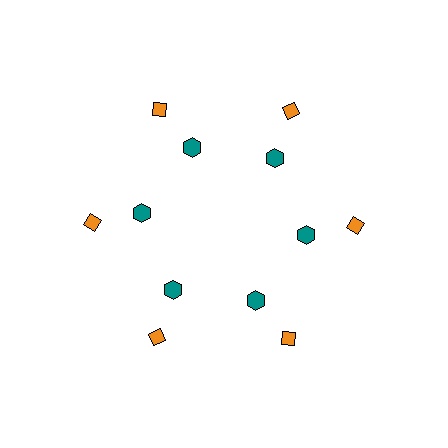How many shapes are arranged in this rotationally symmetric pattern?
There are 12 shapes, arranged in 6 groups of 2.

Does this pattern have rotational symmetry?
Yes, this pattern has 6-fold rotational symmetry. It looks the same after rotating 60 degrees around the center.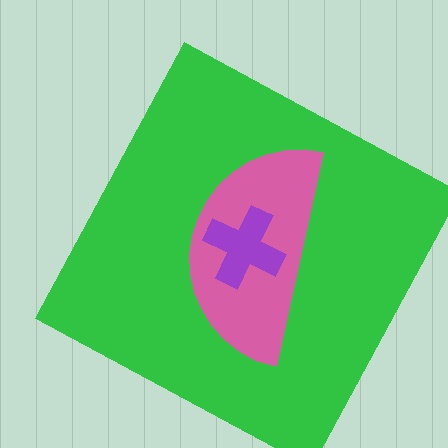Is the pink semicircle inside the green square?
Yes.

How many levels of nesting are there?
3.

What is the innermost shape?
The purple cross.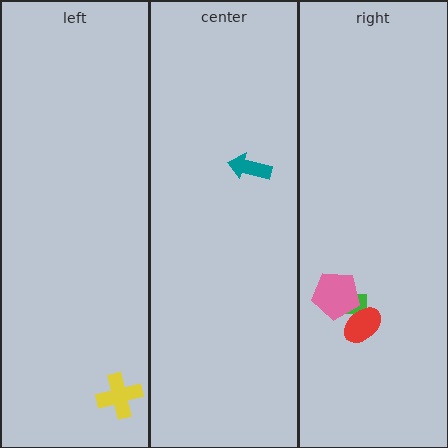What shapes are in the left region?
The yellow cross.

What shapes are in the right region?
The green rectangle, the pink pentagon, the red ellipse.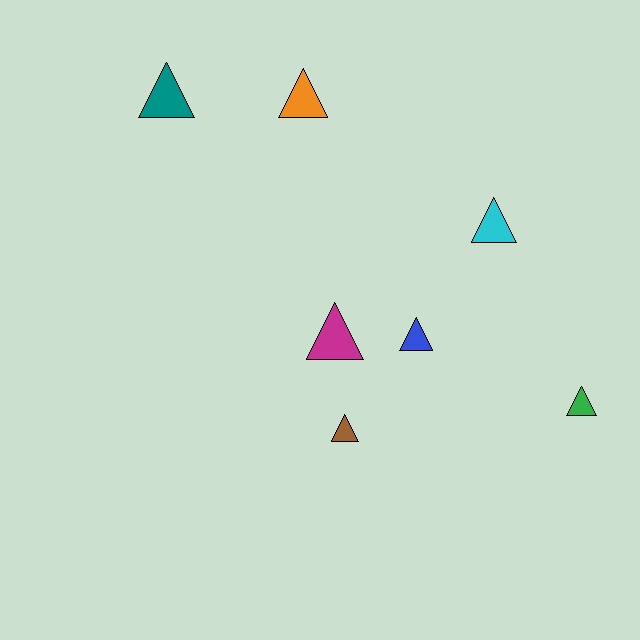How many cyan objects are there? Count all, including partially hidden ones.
There is 1 cyan object.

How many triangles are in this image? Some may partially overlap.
There are 7 triangles.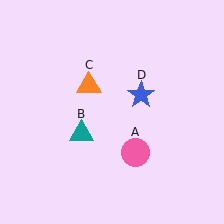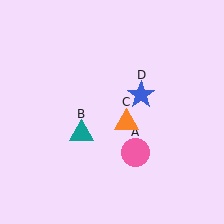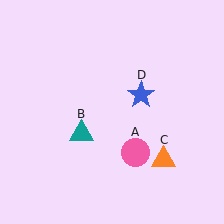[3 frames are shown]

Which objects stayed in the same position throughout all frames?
Pink circle (object A) and teal triangle (object B) and blue star (object D) remained stationary.